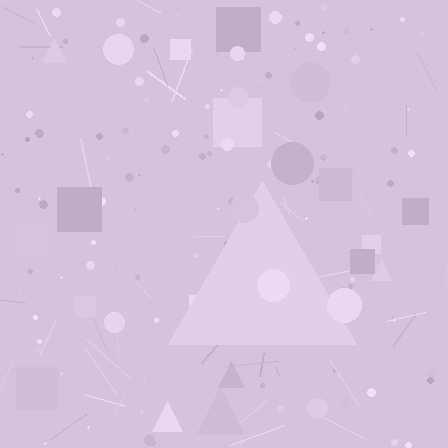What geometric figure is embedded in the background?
A triangle is embedded in the background.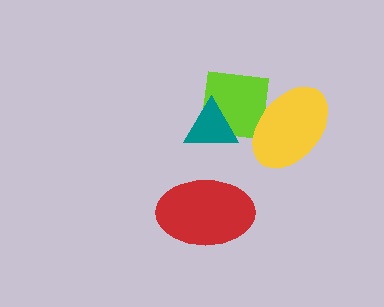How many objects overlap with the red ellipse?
0 objects overlap with the red ellipse.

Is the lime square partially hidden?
Yes, it is partially covered by another shape.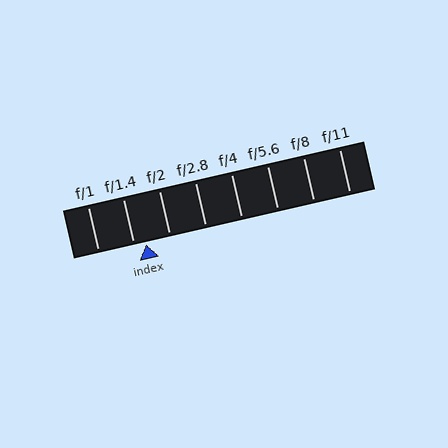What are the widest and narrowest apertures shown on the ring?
The widest aperture shown is f/1 and the narrowest is f/11.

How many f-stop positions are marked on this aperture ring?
There are 8 f-stop positions marked.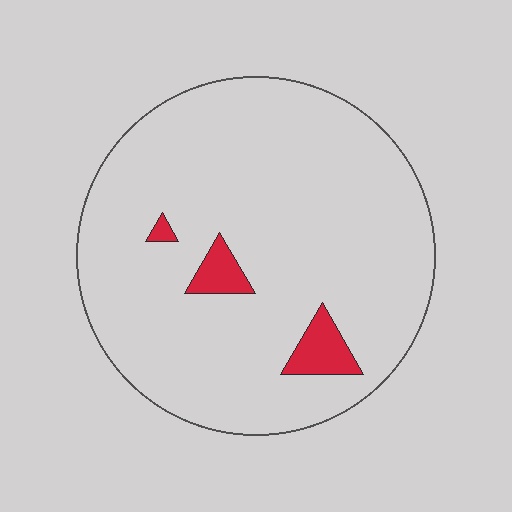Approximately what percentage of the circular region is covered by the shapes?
Approximately 5%.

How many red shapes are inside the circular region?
3.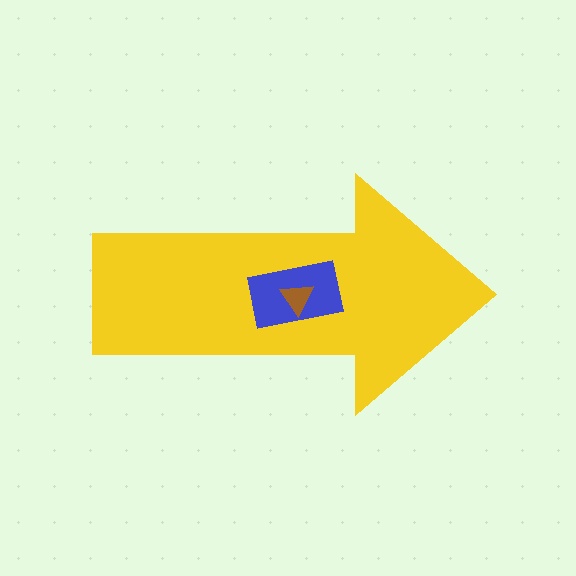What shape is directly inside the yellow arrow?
The blue rectangle.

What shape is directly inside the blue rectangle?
The brown triangle.